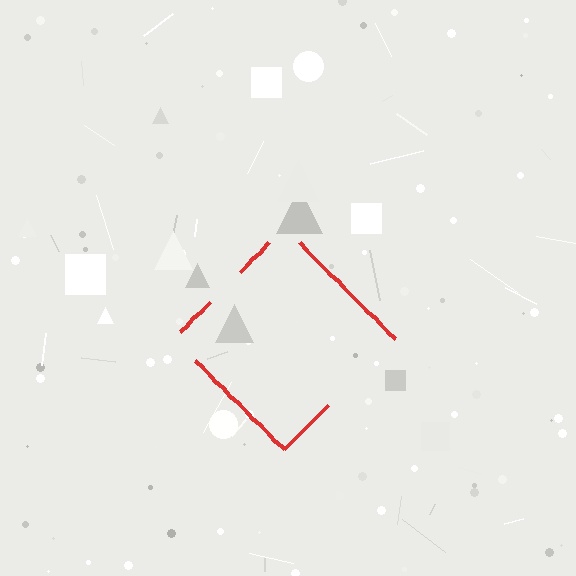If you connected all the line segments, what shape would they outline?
They would outline a diamond.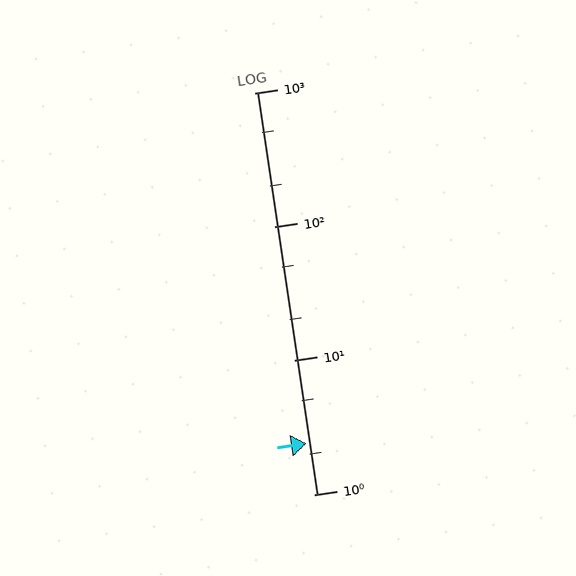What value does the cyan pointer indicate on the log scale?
The pointer indicates approximately 2.4.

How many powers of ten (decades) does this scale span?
The scale spans 3 decades, from 1 to 1000.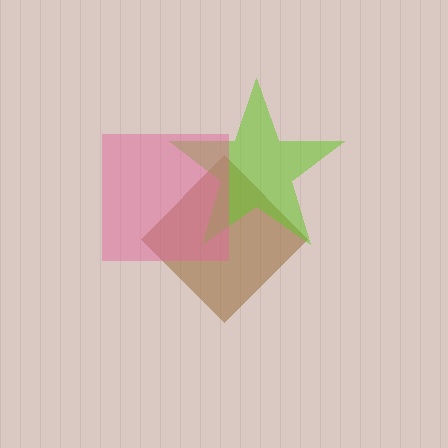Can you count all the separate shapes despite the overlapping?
Yes, there are 3 separate shapes.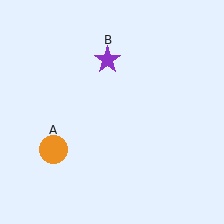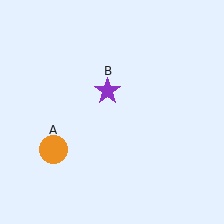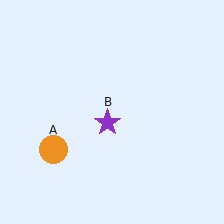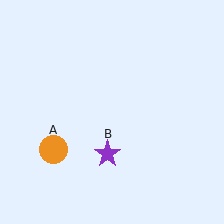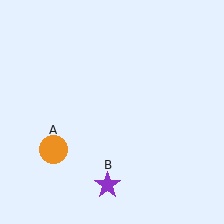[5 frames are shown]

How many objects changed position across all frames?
1 object changed position: purple star (object B).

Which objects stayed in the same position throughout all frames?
Orange circle (object A) remained stationary.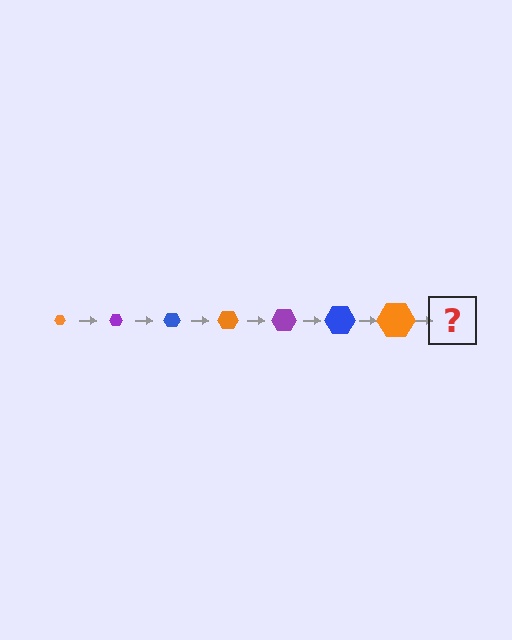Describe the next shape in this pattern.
It should be a purple hexagon, larger than the previous one.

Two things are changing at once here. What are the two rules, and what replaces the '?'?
The two rules are that the hexagon grows larger each step and the color cycles through orange, purple, and blue. The '?' should be a purple hexagon, larger than the previous one.